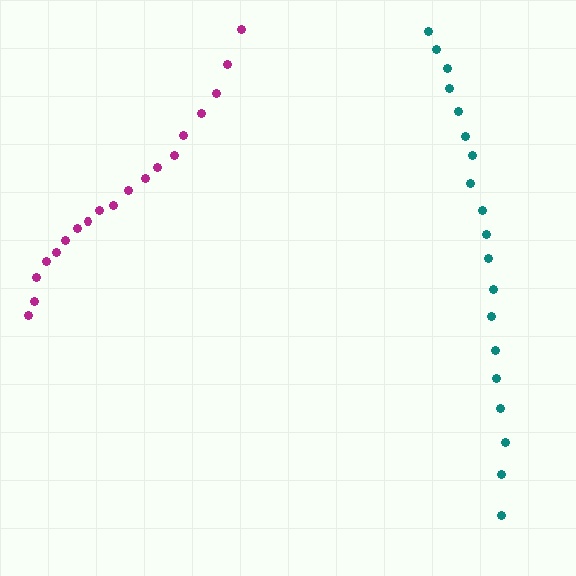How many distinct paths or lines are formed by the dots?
There are 2 distinct paths.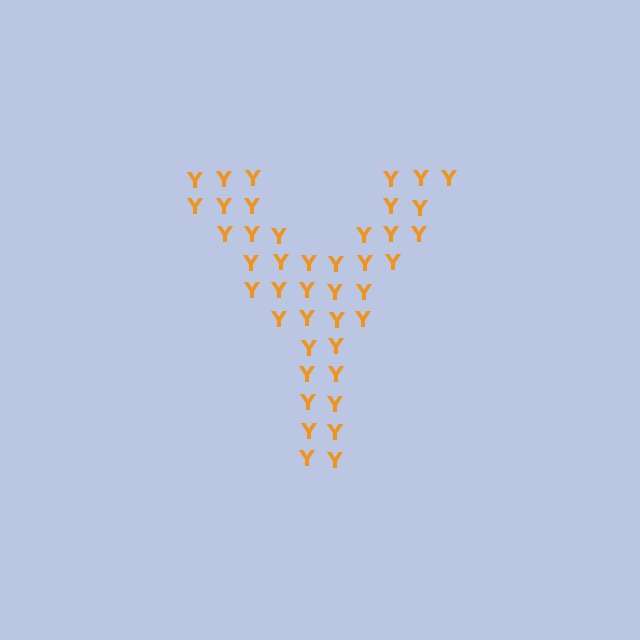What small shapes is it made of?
It is made of small letter Y's.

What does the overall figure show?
The overall figure shows the letter Y.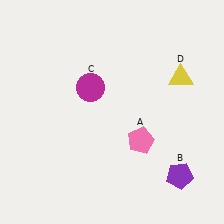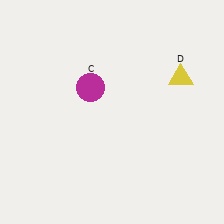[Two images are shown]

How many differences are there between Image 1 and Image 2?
There are 2 differences between the two images.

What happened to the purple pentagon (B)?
The purple pentagon (B) was removed in Image 2. It was in the bottom-right area of Image 1.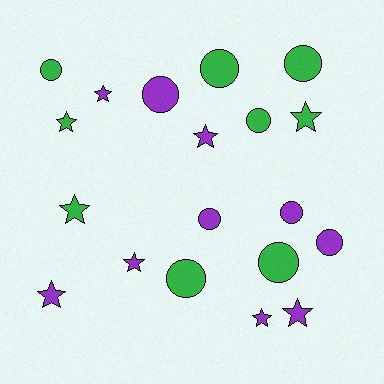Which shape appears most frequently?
Circle, with 10 objects.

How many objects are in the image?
There are 19 objects.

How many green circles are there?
There are 6 green circles.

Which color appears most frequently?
Purple, with 10 objects.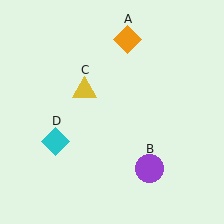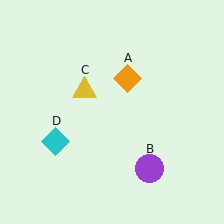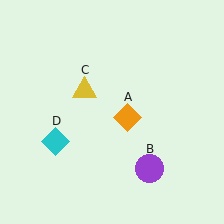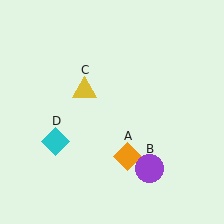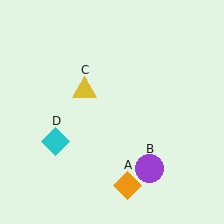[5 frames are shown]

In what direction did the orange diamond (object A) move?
The orange diamond (object A) moved down.